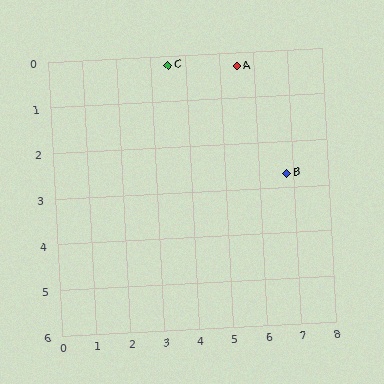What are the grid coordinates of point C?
Point C is at approximately (3.5, 0.2).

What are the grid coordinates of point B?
Point B is at approximately (6.8, 2.7).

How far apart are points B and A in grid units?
Points B and A are about 2.7 grid units apart.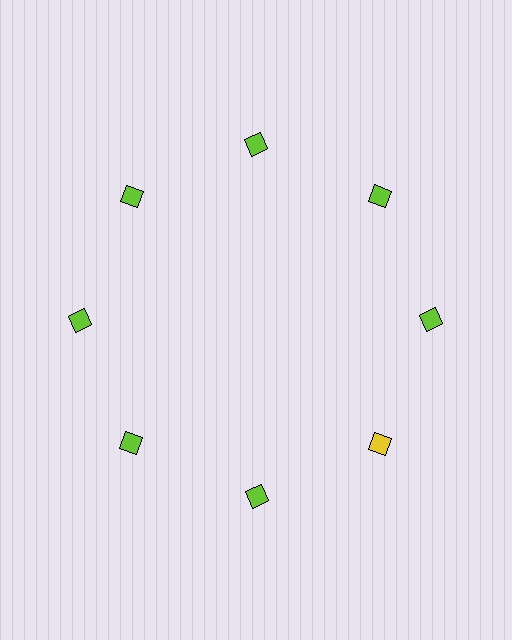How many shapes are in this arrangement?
There are 8 shapes arranged in a ring pattern.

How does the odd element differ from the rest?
It has a different color: yellow instead of lime.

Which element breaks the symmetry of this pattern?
The yellow diamond at roughly the 4 o'clock position breaks the symmetry. All other shapes are lime diamonds.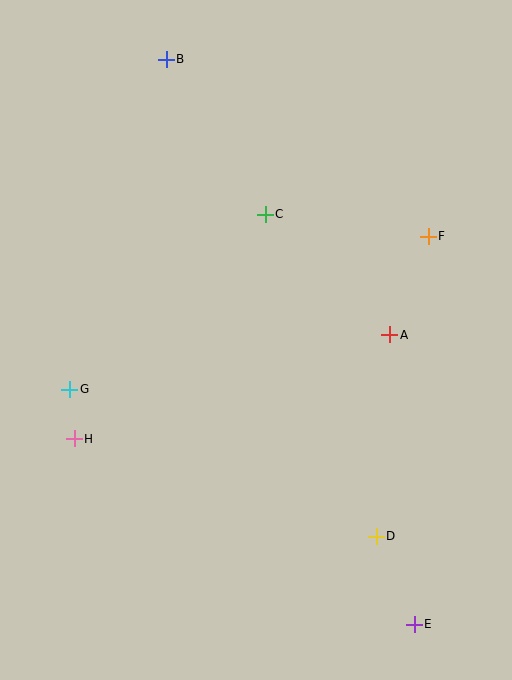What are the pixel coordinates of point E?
Point E is at (414, 624).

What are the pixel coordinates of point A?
Point A is at (390, 335).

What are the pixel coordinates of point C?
Point C is at (265, 214).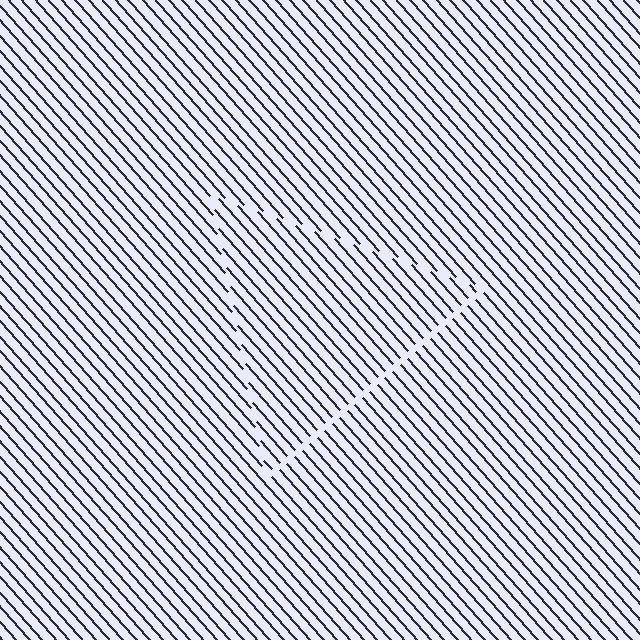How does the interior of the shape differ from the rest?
The interior of the shape contains the same grating, shifted by half a period — the contour is defined by the phase discontinuity where line-ends from the inner and outer gratings abut.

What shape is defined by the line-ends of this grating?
An illusory triangle. The interior of the shape contains the same grating, shifted by half a period — the contour is defined by the phase discontinuity where line-ends from the inner and outer gratings abut.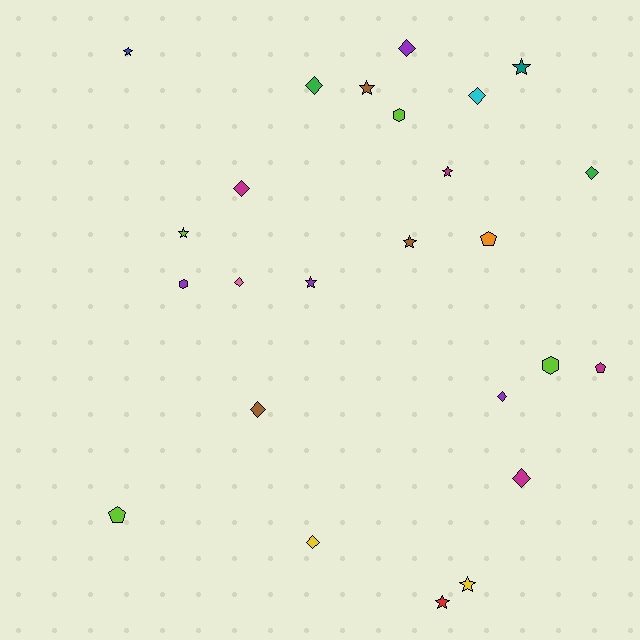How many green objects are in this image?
There are 2 green objects.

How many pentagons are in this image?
There are 3 pentagons.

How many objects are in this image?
There are 25 objects.